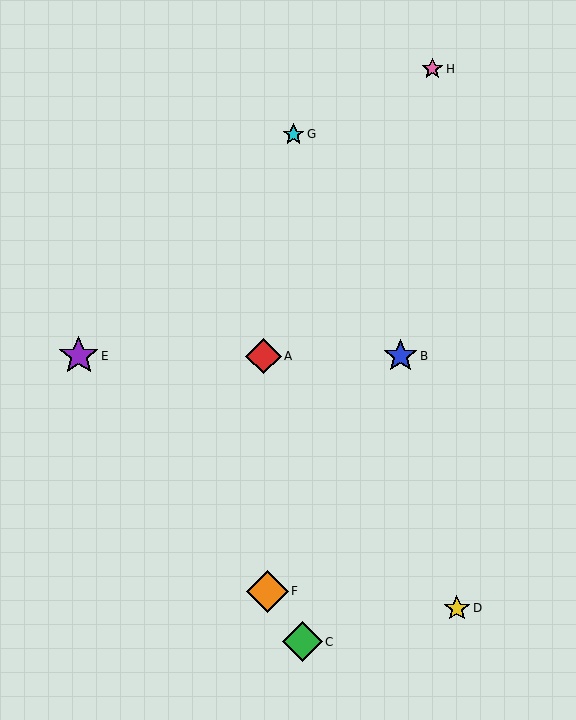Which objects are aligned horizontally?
Objects A, B, E are aligned horizontally.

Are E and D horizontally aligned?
No, E is at y≈356 and D is at y≈608.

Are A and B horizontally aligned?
Yes, both are at y≈356.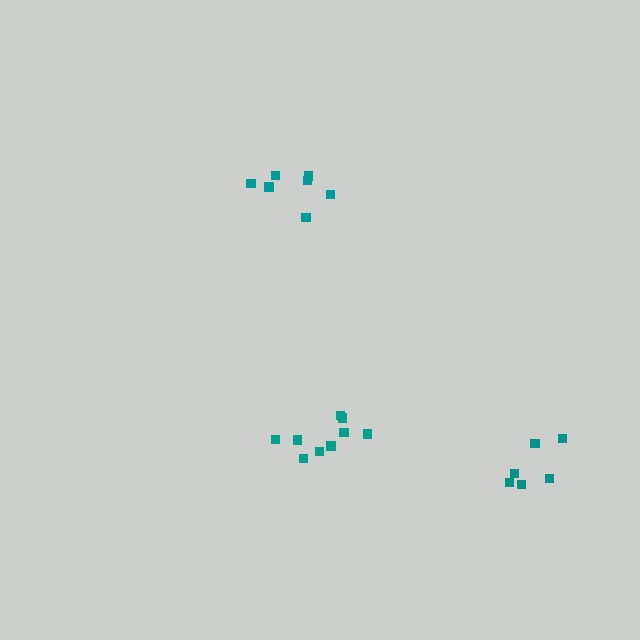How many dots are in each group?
Group 1: 7 dots, Group 2: 10 dots, Group 3: 6 dots (23 total).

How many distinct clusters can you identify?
There are 3 distinct clusters.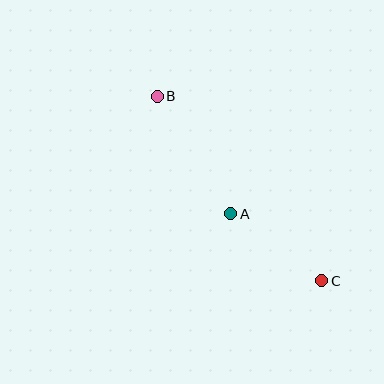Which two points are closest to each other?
Points A and C are closest to each other.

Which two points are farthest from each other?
Points B and C are farthest from each other.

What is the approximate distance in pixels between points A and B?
The distance between A and B is approximately 138 pixels.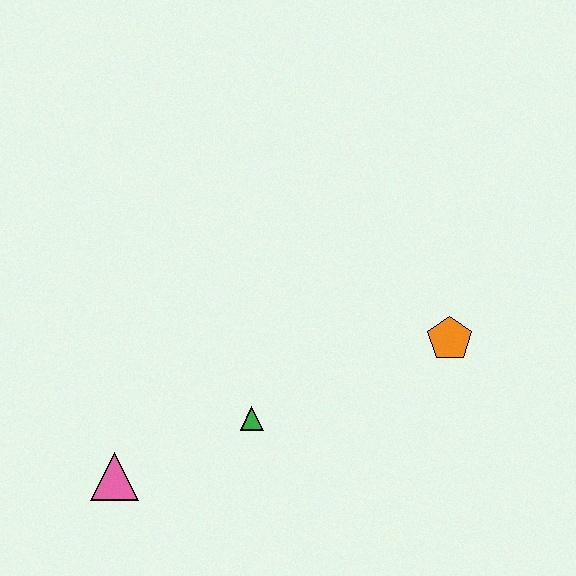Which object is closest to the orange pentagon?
The green triangle is closest to the orange pentagon.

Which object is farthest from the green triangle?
The orange pentagon is farthest from the green triangle.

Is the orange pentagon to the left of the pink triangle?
No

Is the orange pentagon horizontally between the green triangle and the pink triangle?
No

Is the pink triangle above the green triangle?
No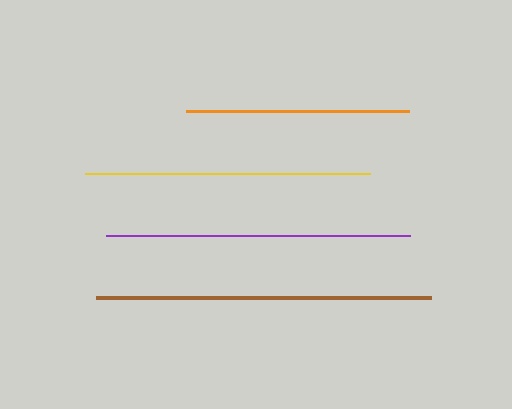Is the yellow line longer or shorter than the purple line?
The purple line is longer than the yellow line.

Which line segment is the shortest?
The orange line is the shortest at approximately 224 pixels.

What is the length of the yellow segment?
The yellow segment is approximately 285 pixels long.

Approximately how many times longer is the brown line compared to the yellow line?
The brown line is approximately 1.2 times the length of the yellow line.